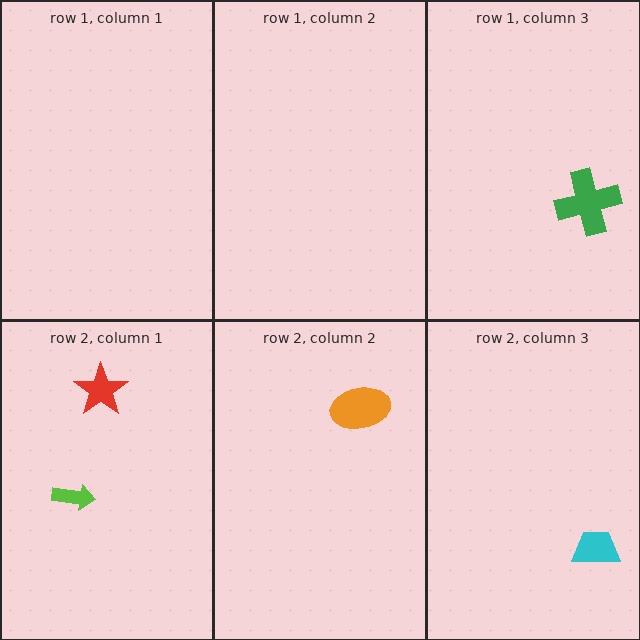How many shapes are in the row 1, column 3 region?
1.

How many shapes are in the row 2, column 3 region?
1.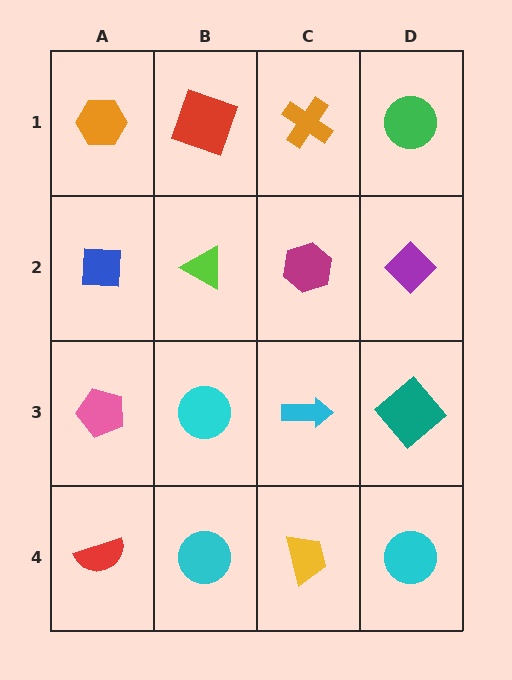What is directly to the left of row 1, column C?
A red square.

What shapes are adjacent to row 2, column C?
An orange cross (row 1, column C), a cyan arrow (row 3, column C), a lime triangle (row 2, column B), a purple diamond (row 2, column D).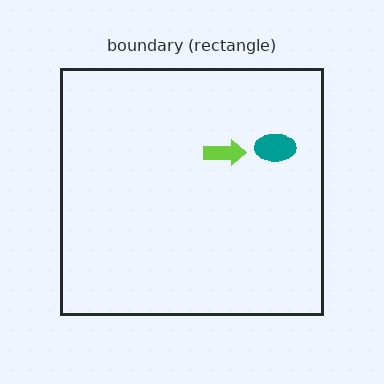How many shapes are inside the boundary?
2 inside, 0 outside.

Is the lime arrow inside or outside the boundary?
Inside.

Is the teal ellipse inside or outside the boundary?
Inside.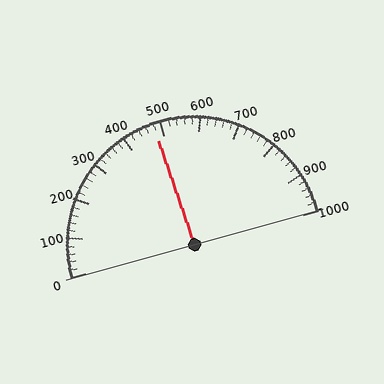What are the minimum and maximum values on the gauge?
The gauge ranges from 0 to 1000.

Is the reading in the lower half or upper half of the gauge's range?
The reading is in the lower half of the range (0 to 1000).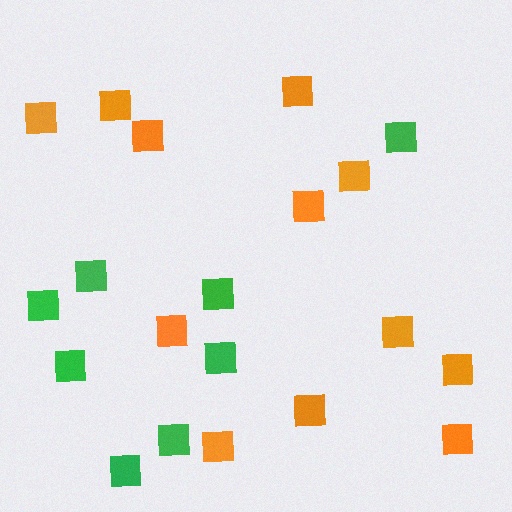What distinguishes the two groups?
There are 2 groups: one group of green squares (8) and one group of orange squares (12).